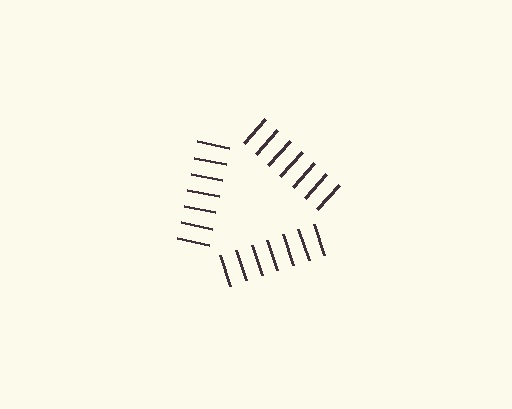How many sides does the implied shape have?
3 sides — the line-ends trace a triangle.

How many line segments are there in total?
21 — 7 along each of the 3 edges.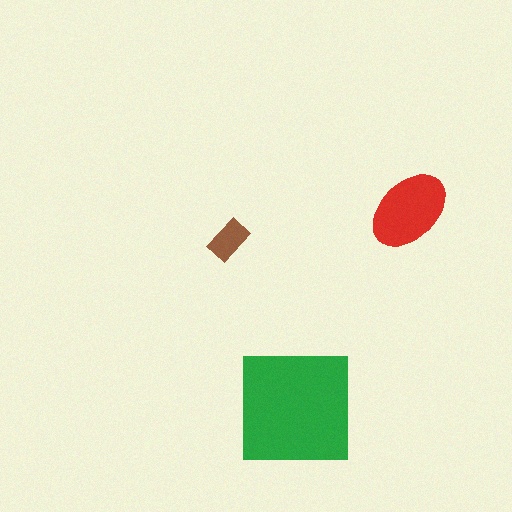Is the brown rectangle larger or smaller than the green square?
Smaller.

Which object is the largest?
The green square.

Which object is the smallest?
The brown rectangle.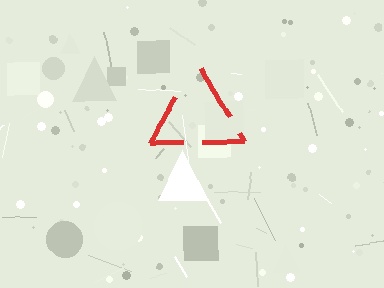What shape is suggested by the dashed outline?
The dashed outline suggests a triangle.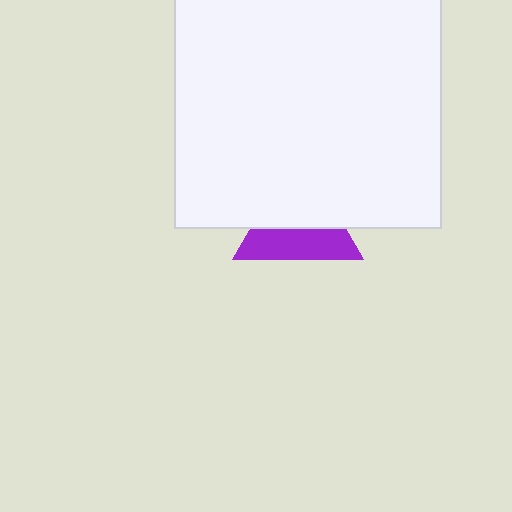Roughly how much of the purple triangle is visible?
About half of it is visible (roughly 46%).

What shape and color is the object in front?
The object in front is a white rectangle.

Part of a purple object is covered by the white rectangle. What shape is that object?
It is a triangle.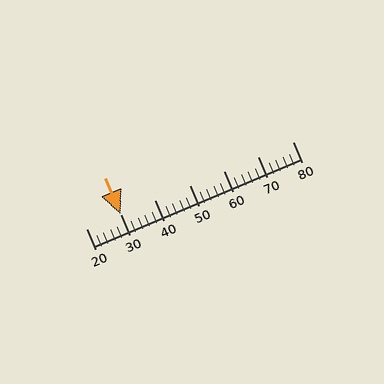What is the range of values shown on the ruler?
The ruler shows values from 20 to 80.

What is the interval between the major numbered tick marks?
The major tick marks are spaced 10 units apart.